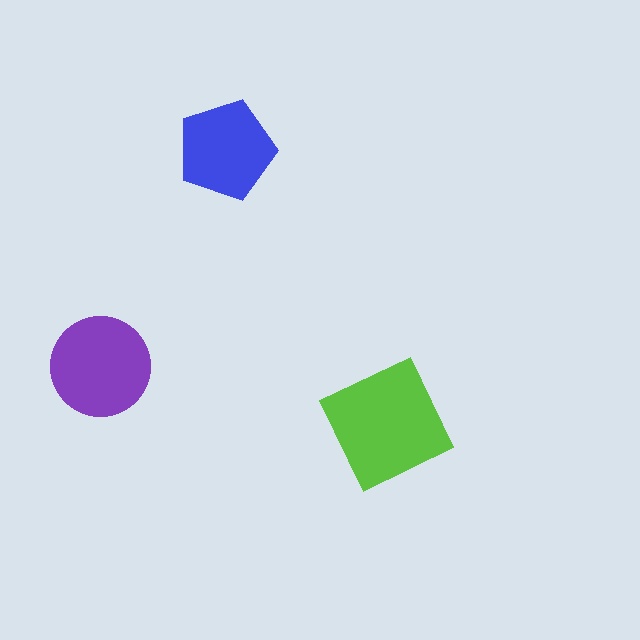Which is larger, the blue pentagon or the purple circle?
The purple circle.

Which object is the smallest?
The blue pentagon.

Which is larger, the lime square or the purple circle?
The lime square.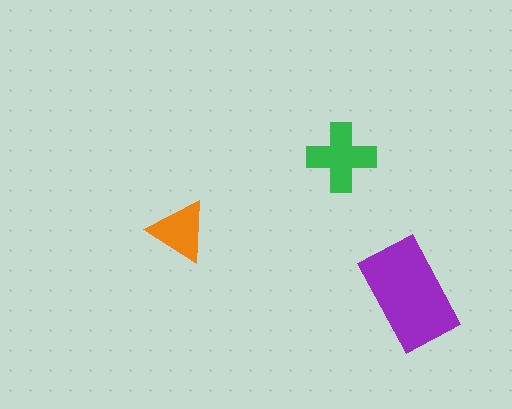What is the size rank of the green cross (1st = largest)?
2nd.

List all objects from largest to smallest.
The purple rectangle, the green cross, the orange triangle.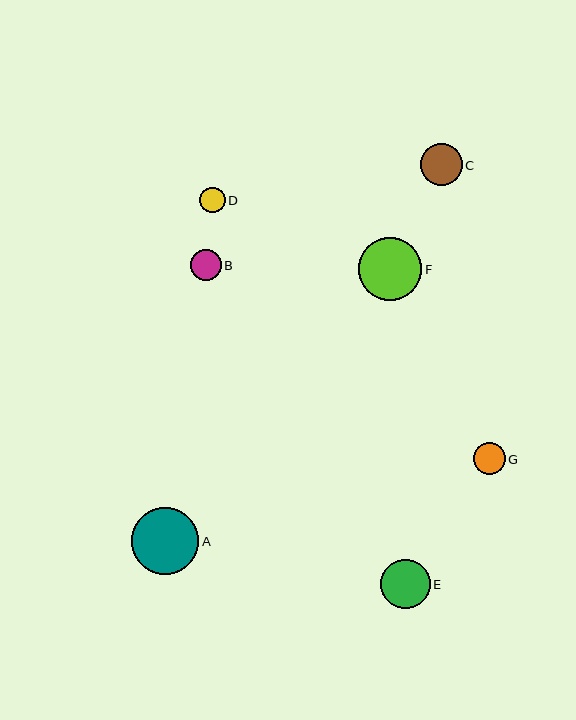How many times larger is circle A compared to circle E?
Circle A is approximately 1.4 times the size of circle E.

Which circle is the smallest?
Circle D is the smallest with a size of approximately 26 pixels.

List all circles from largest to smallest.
From largest to smallest: A, F, E, C, G, B, D.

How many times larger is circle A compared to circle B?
Circle A is approximately 2.2 times the size of circle B.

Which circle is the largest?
Circle A is the largest with a size of approximately 67 pixels.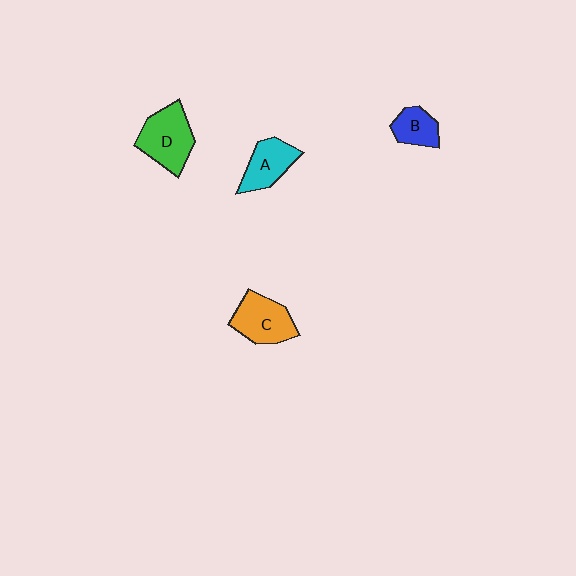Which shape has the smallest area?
Shape B (blue).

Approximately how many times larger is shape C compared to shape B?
Approximately 1.6 times.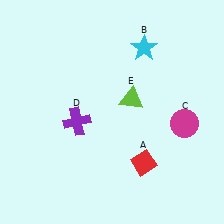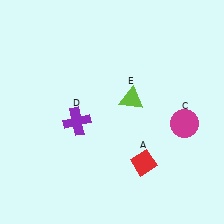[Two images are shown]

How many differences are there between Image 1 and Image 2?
There is 1 difference between the two images.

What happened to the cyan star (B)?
The cyan star (B) was removed in Image 2. It was in the top-right area of Image 1.